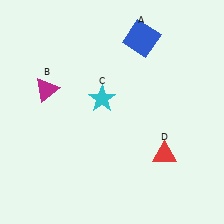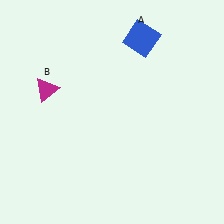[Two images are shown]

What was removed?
The red triangle (D), the cyan star (C) were removed in Image 2.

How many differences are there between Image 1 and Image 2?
There are 2 differences between the two images.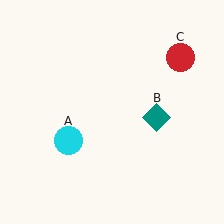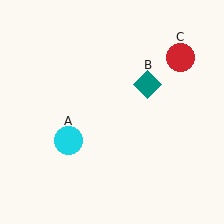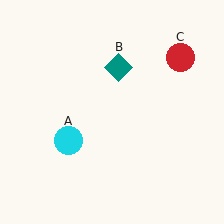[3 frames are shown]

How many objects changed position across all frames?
1 object changed position: teal diamond (object B).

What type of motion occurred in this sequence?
The teal diamond (object B) rotated counterclockwise around the center of the scene.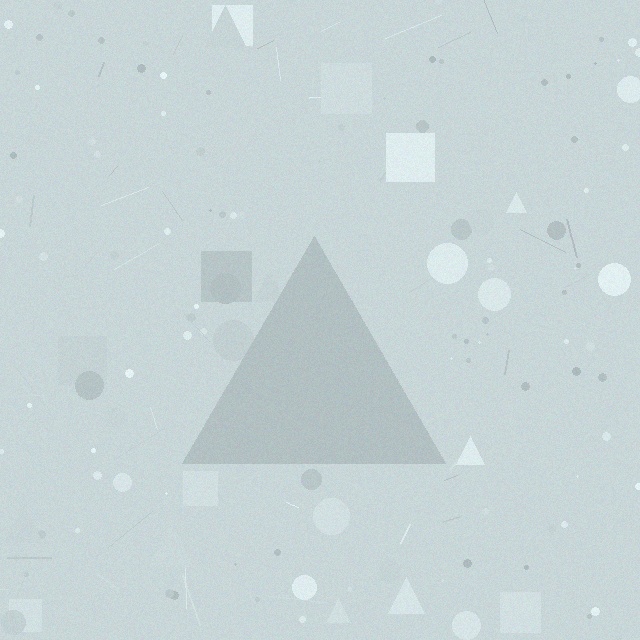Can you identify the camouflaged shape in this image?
The camouflaged shape is a triangle.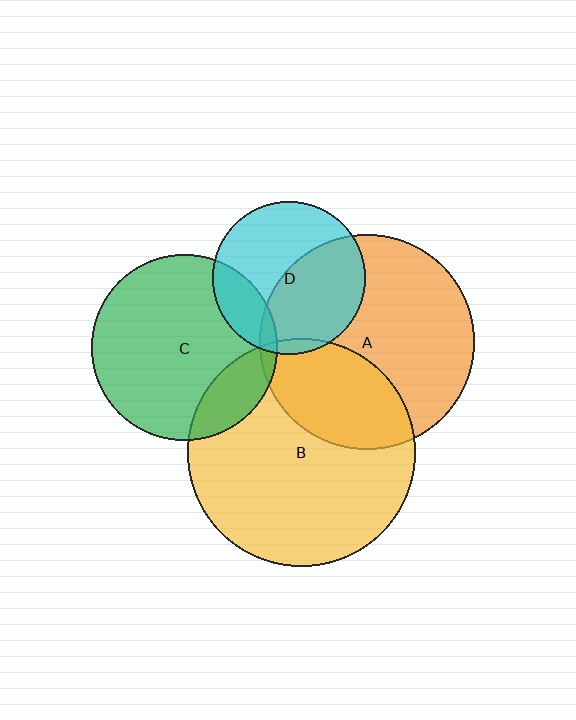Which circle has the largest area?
Circle B (yellow).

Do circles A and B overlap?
Yes.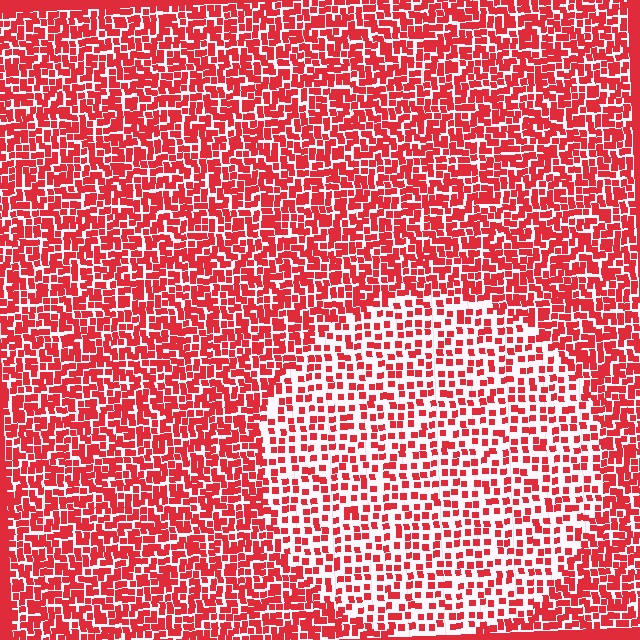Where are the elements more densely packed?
The elements are more densely packed outside the circle boundary.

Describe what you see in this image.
The image contains small red elements arranged at two different densities. A circle-shaped region is visible where the elements are less densely packed than the surrounding area.